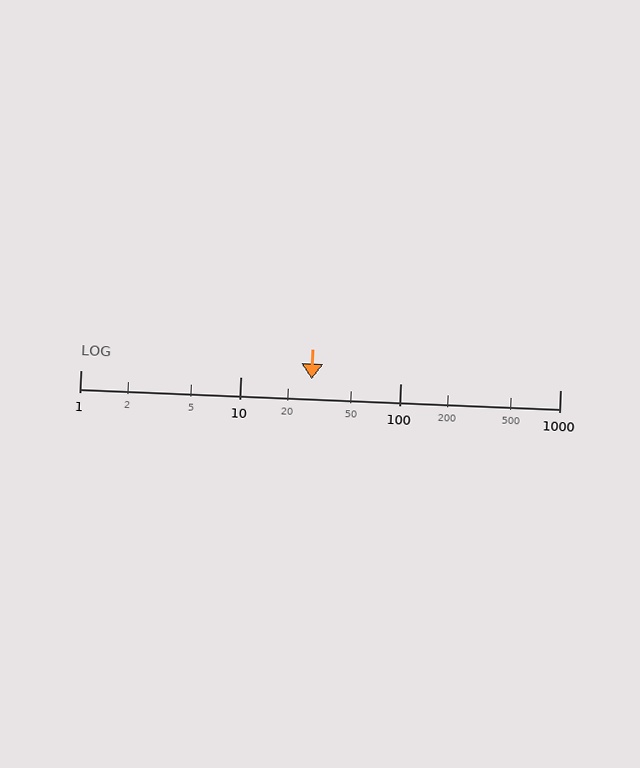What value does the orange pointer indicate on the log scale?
The pointer indicates approximately 28.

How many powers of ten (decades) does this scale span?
The scale spans 3 decades, from 1 to 1000.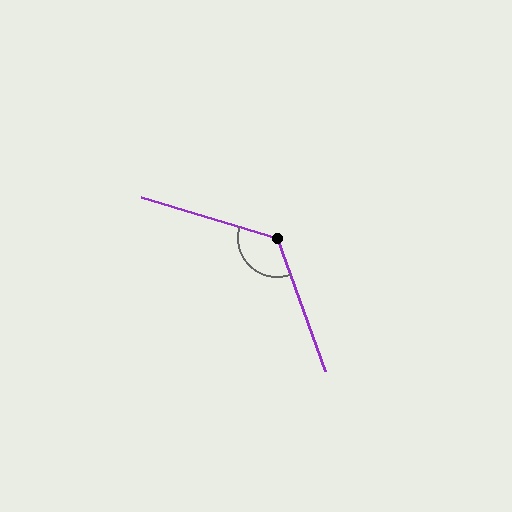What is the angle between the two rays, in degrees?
Approximately 127 degrees.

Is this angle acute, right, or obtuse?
It is obtuse.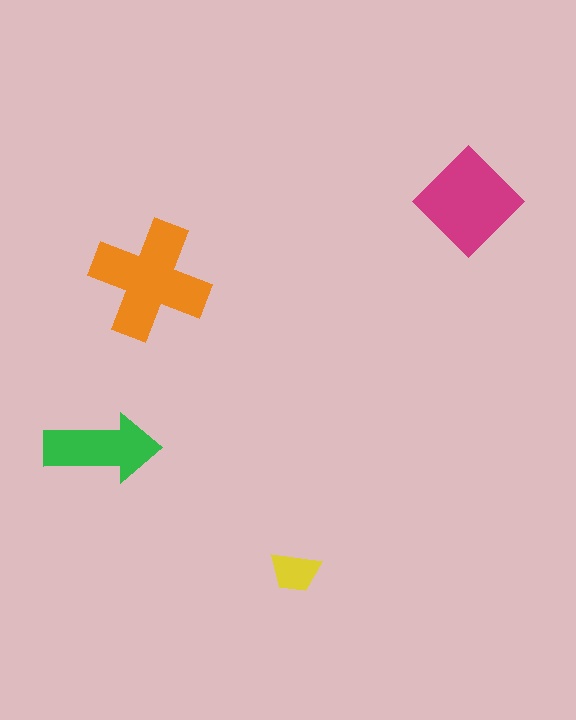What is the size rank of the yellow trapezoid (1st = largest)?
4th.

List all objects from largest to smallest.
The orange cross, the magenta diamond, the green arrow, the yellow trapezoid.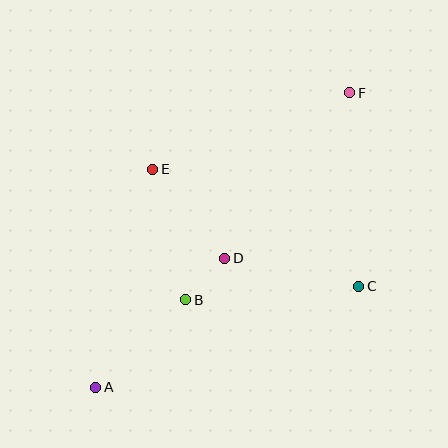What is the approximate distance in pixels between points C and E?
The distance between C and E is approximately 237 pixels.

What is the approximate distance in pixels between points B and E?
The distance between B and E is approximately 134 pixels.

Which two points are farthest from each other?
Points A and F are farthest from each other.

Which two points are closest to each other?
Points B and D are closest to each other.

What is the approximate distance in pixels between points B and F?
The distance between B and F is approximately 264 pixels.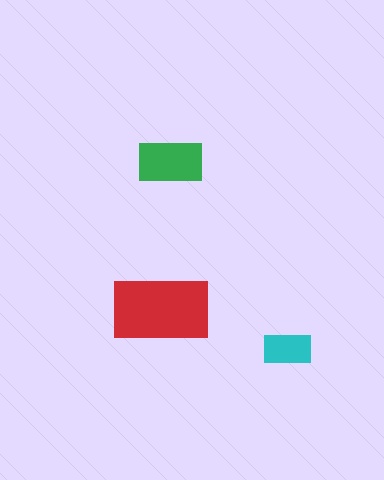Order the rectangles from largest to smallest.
the red one, the green one, the cyan one.